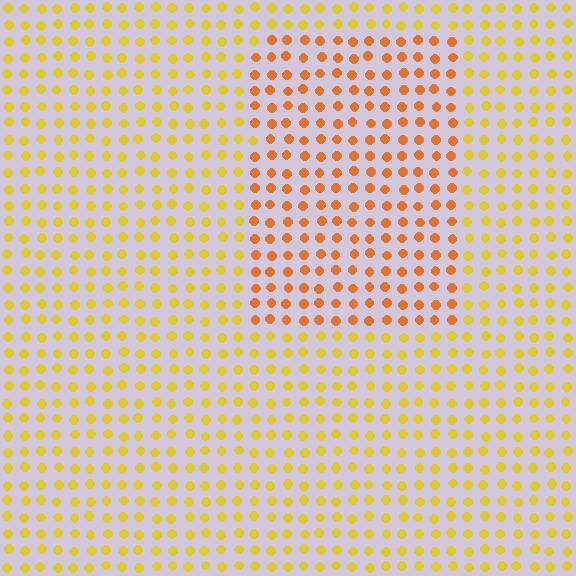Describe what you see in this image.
The image is filled with small yellow elements in a uniform arrangement. A rectangle-shaped region is visible where the elements are tinted to a slightly different hue, forming a subtle color boundary.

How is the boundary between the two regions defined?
The boundary is defined purely by a slight shift in hue (about 30 degrees). Spacing, size, and orientation are identical on both sides.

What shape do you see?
I see a rectangle.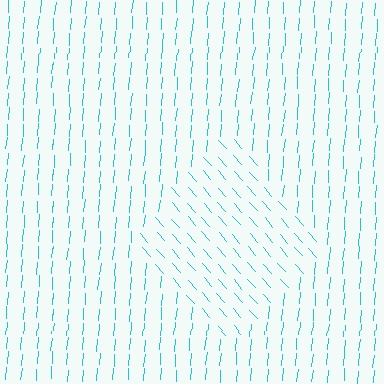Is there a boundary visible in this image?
Yes, there is a texture boundary formed by a change in line orientation.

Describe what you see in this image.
The image is filled with small cyan line segments. A diamond region in the image has lines oriented differently from the surrounding lines, creating a visible texture boundary.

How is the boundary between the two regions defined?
The boundary is defined purely by a change in line orientation (approximately 45 degrees difference). All lines are the same color and thickness.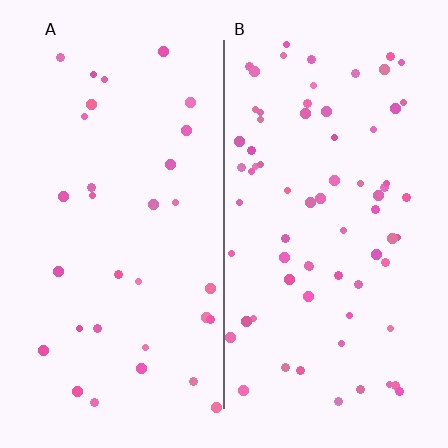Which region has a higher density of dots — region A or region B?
B (the right).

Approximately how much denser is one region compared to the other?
Approximately 2.3× — region B over region A.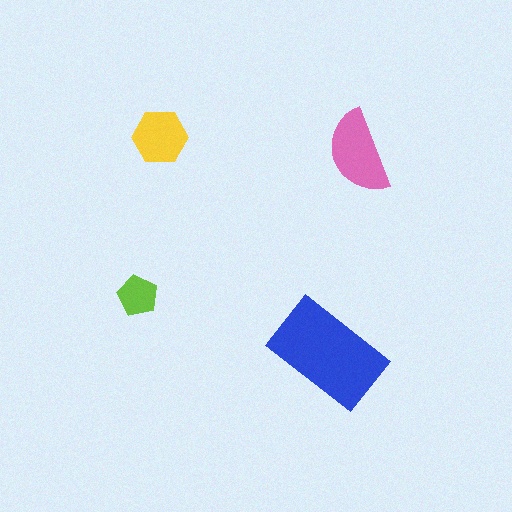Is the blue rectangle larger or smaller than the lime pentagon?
Larger.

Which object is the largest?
The blue rectangle.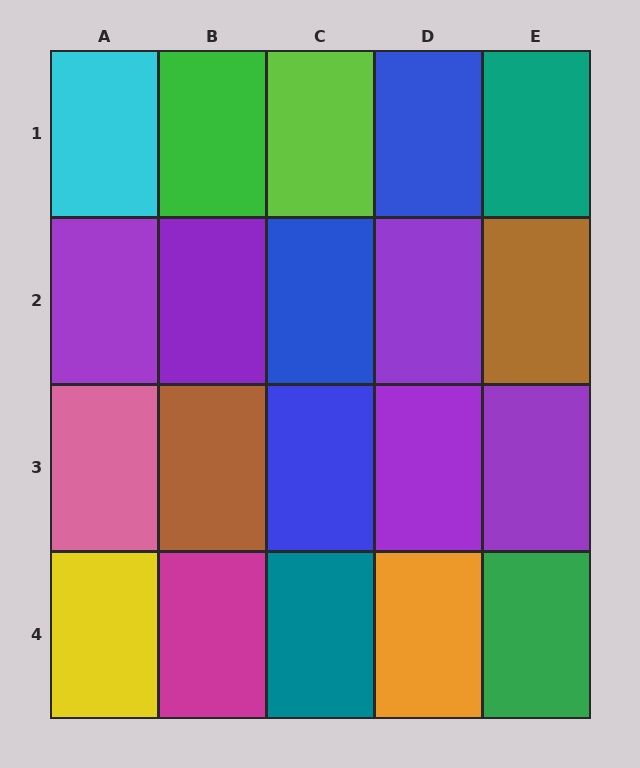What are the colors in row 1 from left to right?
Cyan, green, lime, blue, teal.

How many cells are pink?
1 cell is pink.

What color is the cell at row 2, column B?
Purple.